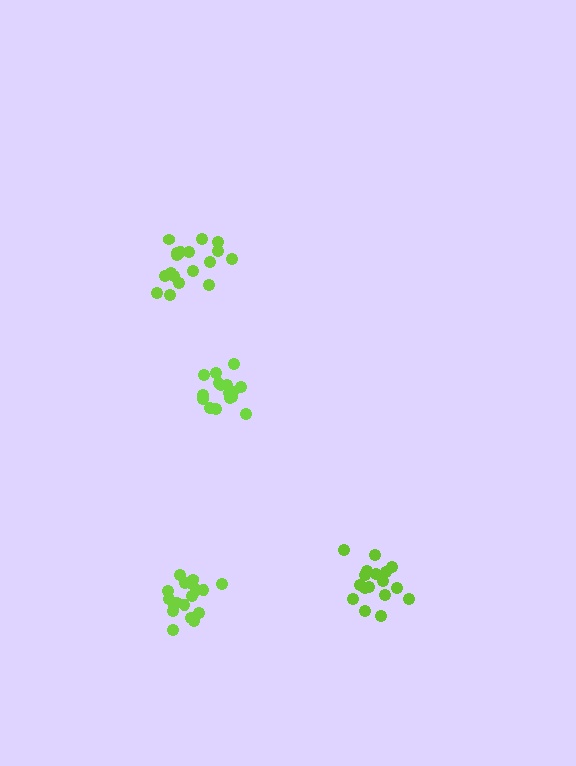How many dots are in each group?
Group 1: 18 dots, Group 2: 18 dots, Group 3: 16 dots, Group 4: 19 dots (71 total).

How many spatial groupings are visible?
There are 4 spatial groupings.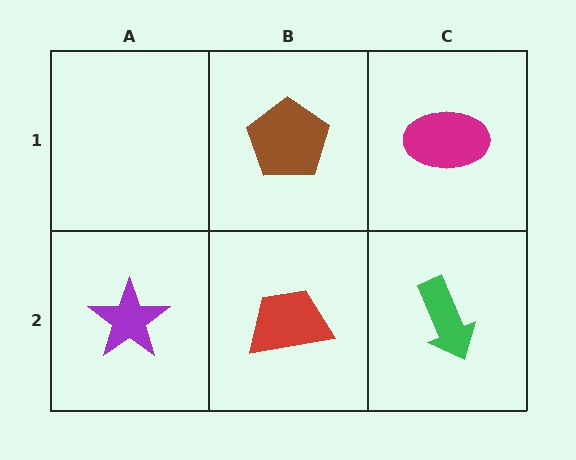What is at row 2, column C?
A green arrow.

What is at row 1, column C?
A magenta ellipse.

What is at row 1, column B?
A brown pentagon.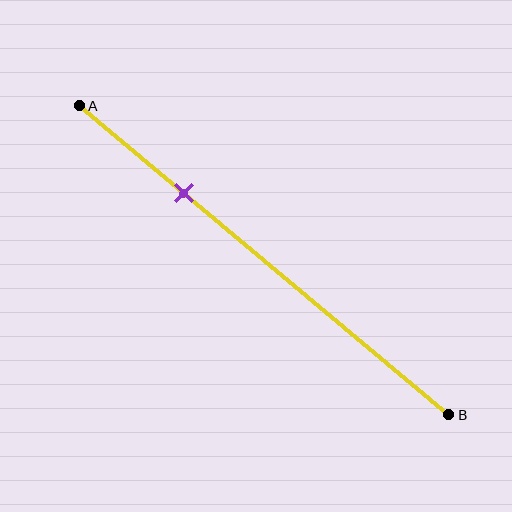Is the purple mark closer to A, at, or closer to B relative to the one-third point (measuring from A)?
The purple mark is closer to point A than the one-third point of segment AB.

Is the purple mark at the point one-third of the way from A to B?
No, the mark is at about 30% from A, not at the 33% one-third point.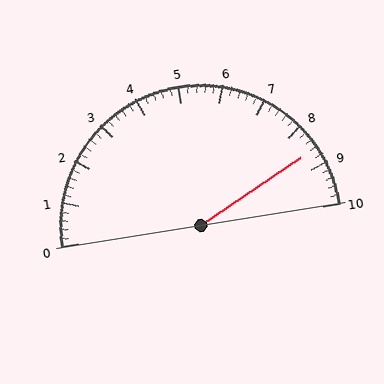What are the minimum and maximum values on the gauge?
The gauge ranges from 0 to 10.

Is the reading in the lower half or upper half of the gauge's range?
The reading is in the upper half of the range (0 to 10).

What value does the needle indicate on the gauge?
The needle indicates approximately 8.6.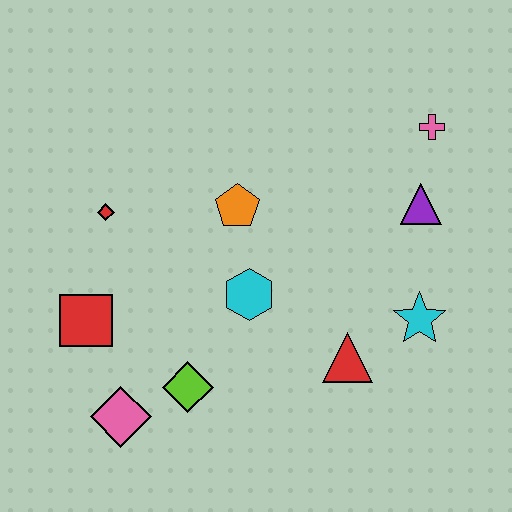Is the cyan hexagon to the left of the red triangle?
Yes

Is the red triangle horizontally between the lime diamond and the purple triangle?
Yes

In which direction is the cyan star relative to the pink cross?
The cyan star is below the pink cross.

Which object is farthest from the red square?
The pink cross is farthest from the red square.